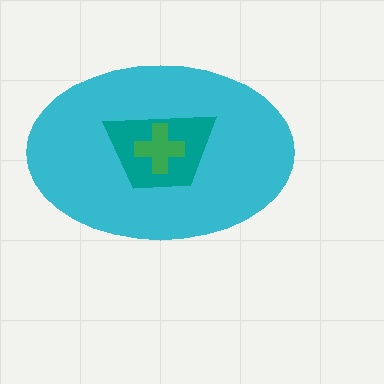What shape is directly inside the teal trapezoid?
The green cross.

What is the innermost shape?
The green cross.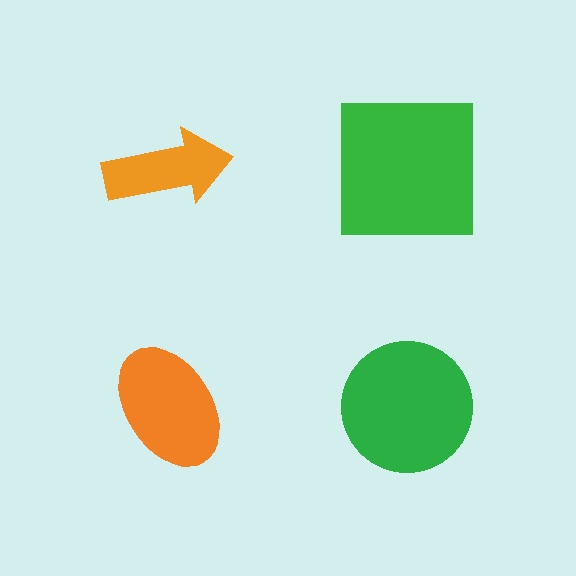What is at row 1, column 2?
A green square.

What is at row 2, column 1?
An orange ellipse.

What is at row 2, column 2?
A green circle.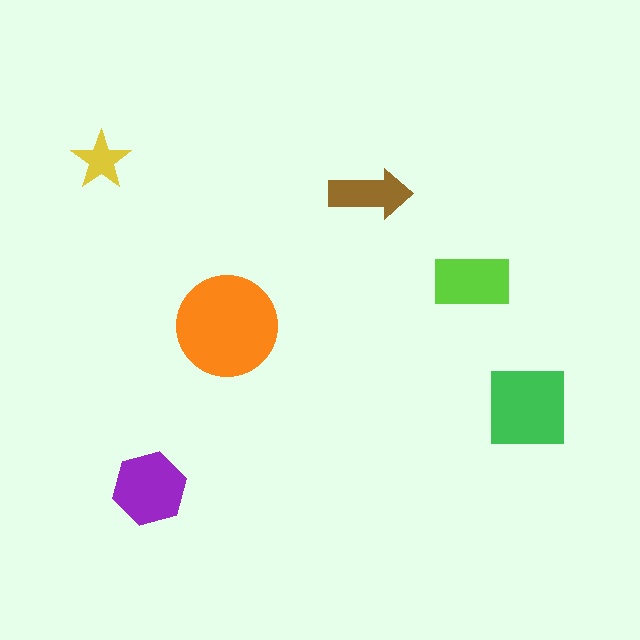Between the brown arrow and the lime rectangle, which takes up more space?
The lime rectangle.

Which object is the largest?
The orange circle.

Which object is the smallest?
The yellow star.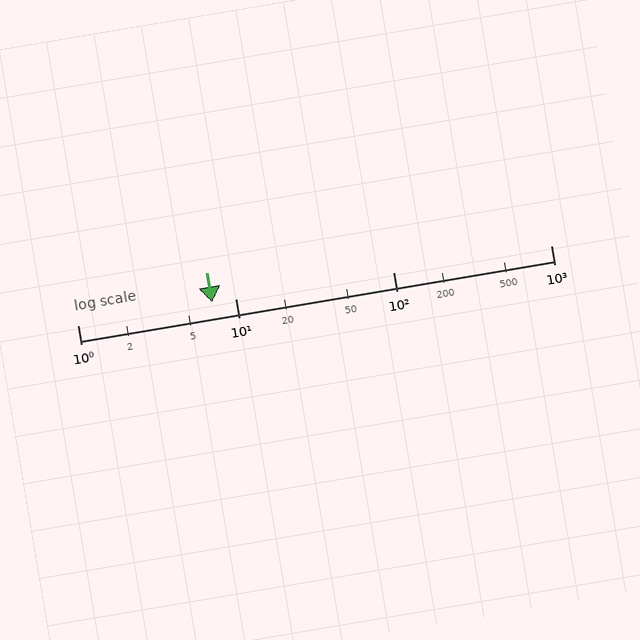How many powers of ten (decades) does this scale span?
The scale spans 3 decades, from 1 to 1000.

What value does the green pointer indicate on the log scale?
The pointer indicates approximately 7.1.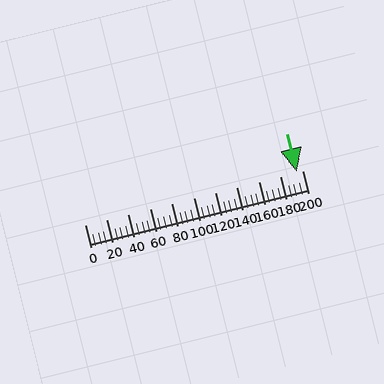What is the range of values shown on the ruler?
The ruler shows values from 0 to 200.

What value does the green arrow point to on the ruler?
The green arrow points to approximately 195.